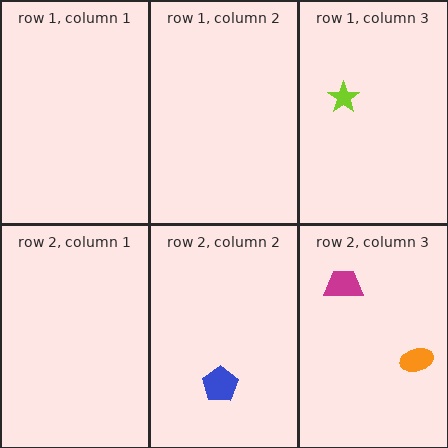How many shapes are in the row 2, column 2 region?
1.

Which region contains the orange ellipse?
The row 2, column 3 region.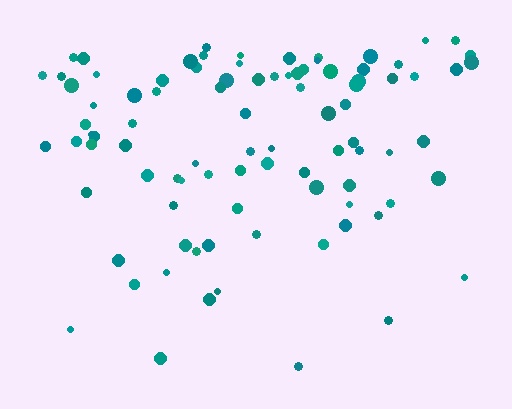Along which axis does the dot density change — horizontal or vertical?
Vertical.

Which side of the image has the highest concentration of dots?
The top.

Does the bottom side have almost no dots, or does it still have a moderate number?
Still a moderate number, just noticeably fewer than the top.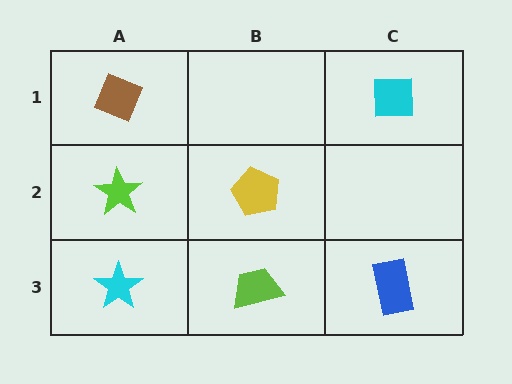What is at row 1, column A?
A brown diamond.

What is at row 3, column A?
A cyan star.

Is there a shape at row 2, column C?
No, that cell is empty.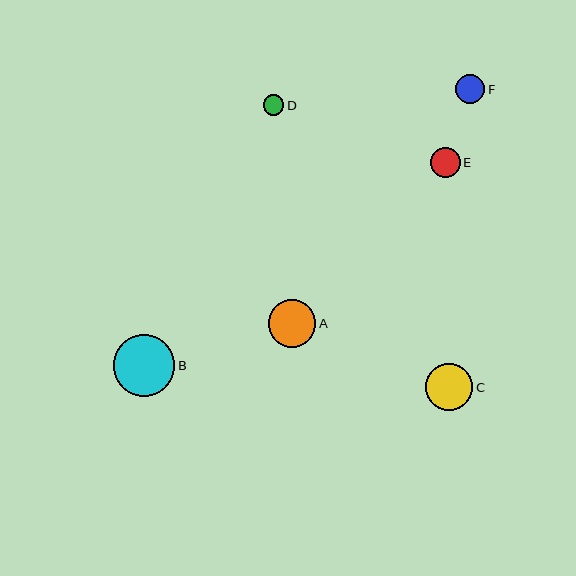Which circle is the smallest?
Circle D is the smallest with a size of approximately 20 pixels.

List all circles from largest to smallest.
From largest to smallest: B, A, C, E, F, D.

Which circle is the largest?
Circle B is the largest with a size of approximately 62 pixels.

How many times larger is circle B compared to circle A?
Circle B is approximately 1.3 times the size of circle A.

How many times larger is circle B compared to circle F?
Circle B is approximately 2.1 times the size of circle F.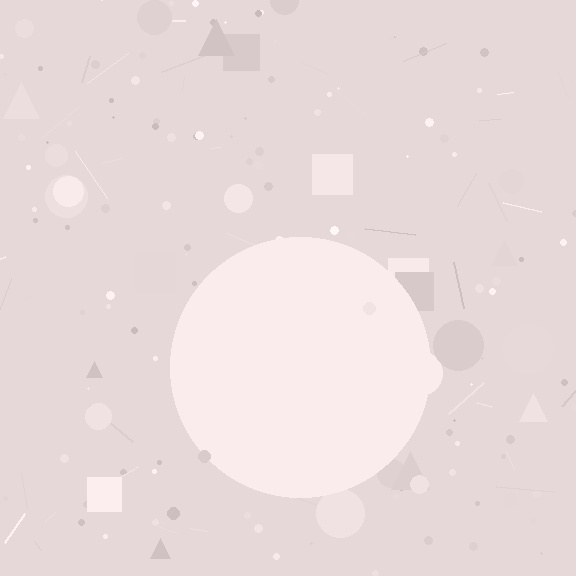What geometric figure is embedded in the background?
A circle is embedded in the background.